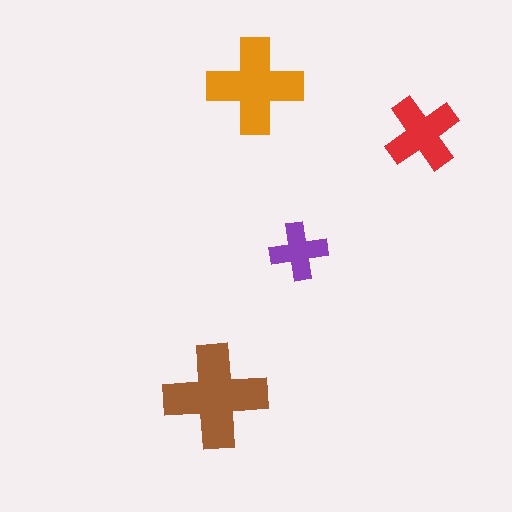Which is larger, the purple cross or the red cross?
The red one.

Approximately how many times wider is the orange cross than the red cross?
About 1.5 times wider.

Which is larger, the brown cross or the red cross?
The brown one.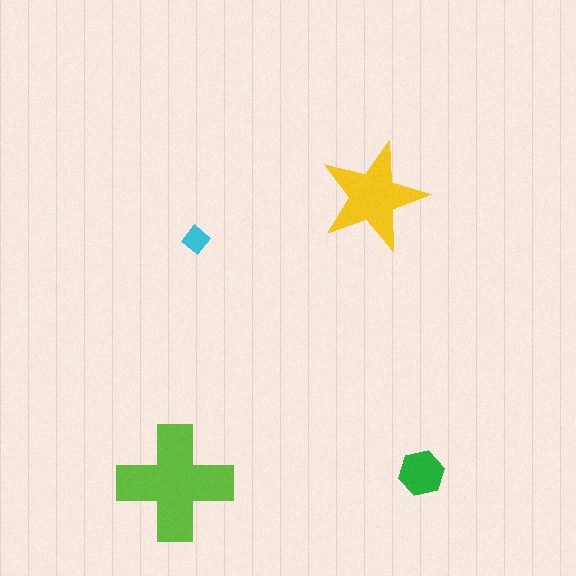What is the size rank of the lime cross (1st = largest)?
1st.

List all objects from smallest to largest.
The cyan diamond, the green hexagon, the yellow star, the lime cross.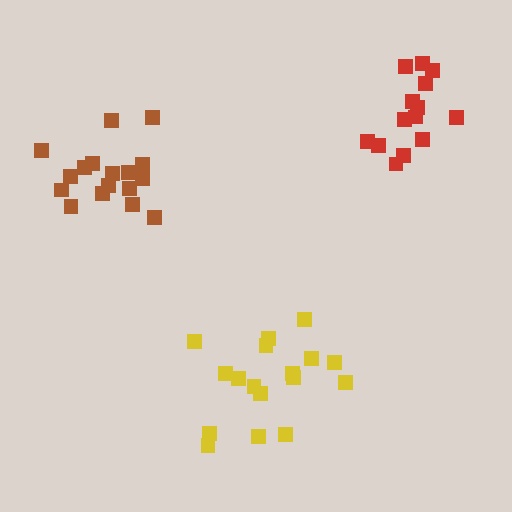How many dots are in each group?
Group 1: 17 dots, Group 2: 17 dots, Group 3: 14 dots (48 total).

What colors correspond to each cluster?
The clusters are colored: yellow, brown, red.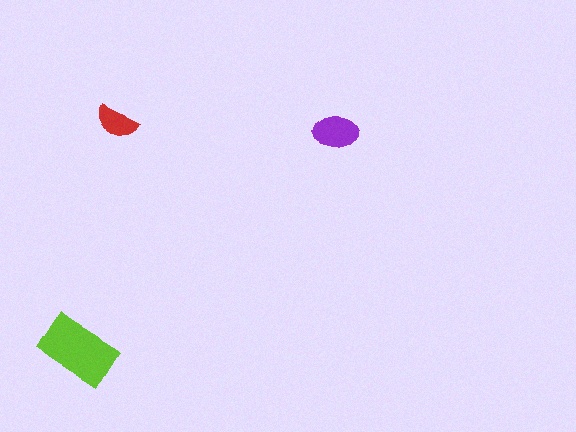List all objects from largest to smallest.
The lime rectangle, the purple ellipse, the red semicircle.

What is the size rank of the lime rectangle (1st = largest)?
1st.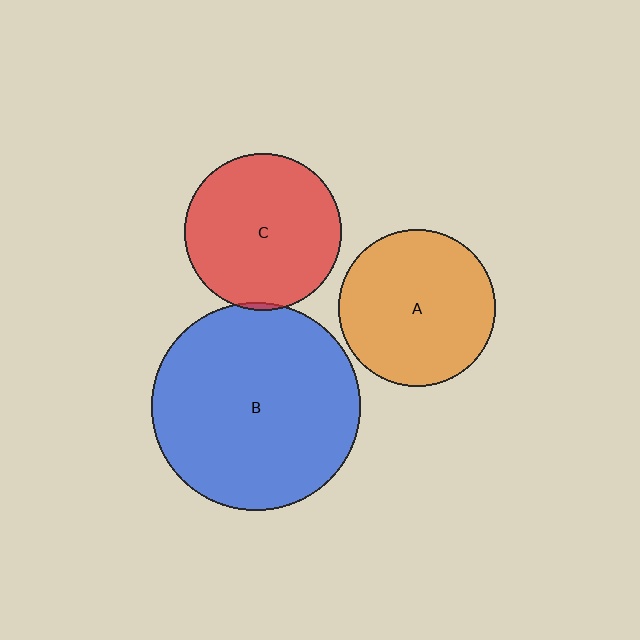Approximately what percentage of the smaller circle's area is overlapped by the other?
Approximately 5%.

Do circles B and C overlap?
Yes.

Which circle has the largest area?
Circle B (blue).